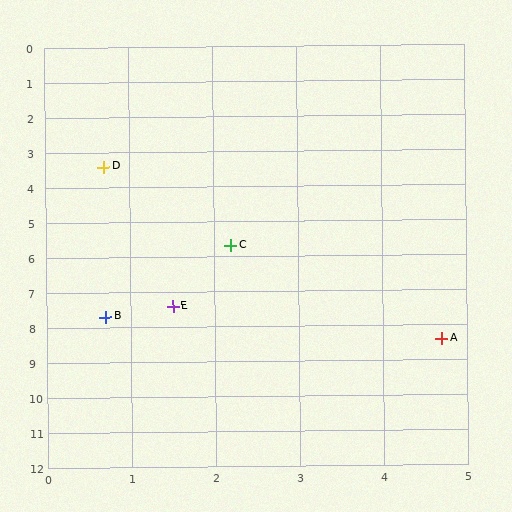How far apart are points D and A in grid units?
Points D and A are about 6.4 grid units apart.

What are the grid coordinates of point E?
Point E is at approximately (1.5, 7.4).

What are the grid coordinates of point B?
Point B is at approximately (0.7, 7.7).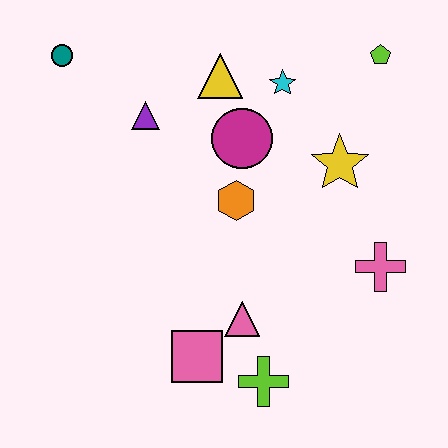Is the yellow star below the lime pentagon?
Yes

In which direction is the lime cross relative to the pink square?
The lime cross is to the right of the pink square.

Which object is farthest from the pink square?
The lime pentagon is farthest from the pink square.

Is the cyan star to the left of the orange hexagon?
No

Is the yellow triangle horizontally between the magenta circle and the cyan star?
No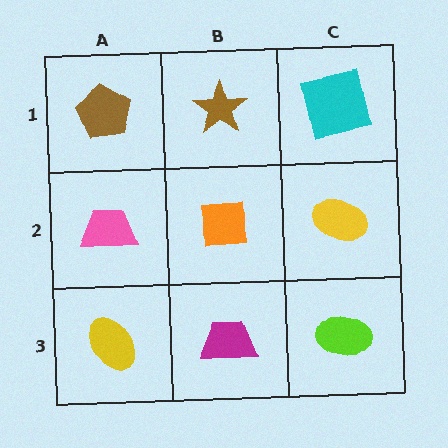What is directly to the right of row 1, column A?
A brown star.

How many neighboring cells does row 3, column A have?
2.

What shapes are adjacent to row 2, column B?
A brown star (row 1, column B), a magenta trapezoid (row 3, column B), a pink trapezoid (row 2, column A), a yellow ellipse (row 2, column C).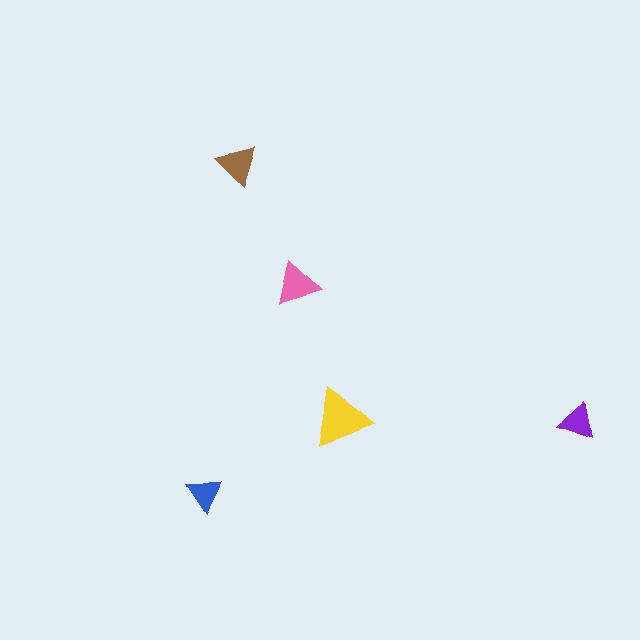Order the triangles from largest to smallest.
the yellow one, the pink one, the brown one, the purple one, the blue one.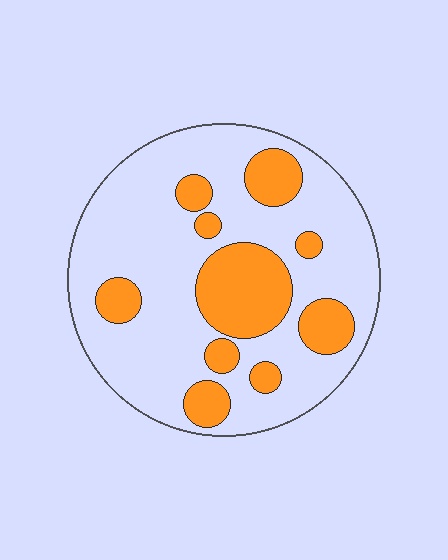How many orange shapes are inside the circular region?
10.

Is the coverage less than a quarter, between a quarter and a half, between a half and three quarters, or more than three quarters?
Between a quarter and a half.